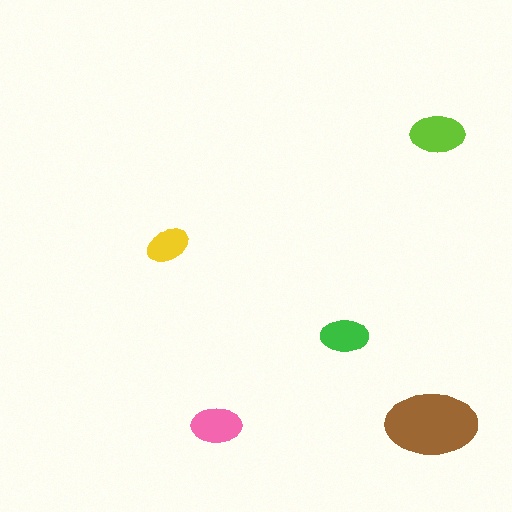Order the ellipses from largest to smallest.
the brown one, the lime one, the pink one, the green one, the yellow one.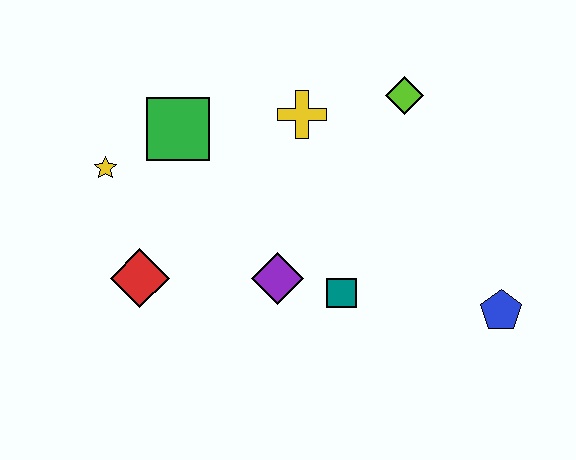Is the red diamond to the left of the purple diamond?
Yes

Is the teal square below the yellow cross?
Yes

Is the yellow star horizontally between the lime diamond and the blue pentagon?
No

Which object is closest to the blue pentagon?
The teal square is closest to the blue pentagon.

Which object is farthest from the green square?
The blue pentagon is farthest from the green square.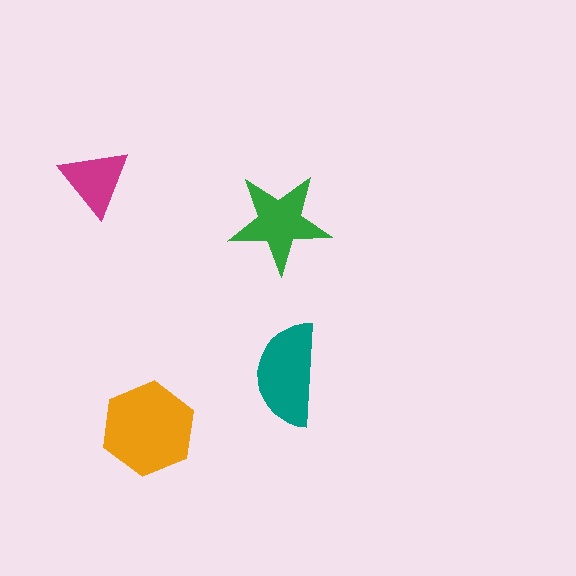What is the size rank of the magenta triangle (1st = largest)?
4th.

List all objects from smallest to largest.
The magenta triangle, the green star, the teal semicircle, the orange hexagon.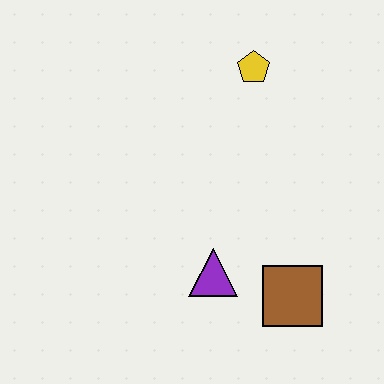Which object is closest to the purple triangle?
The brown square is closest to the purple triangle.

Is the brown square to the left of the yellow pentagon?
No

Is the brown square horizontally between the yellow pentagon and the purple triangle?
No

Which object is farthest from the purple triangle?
The yellow pentagon is farthest from the purple triangle.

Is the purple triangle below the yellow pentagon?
Yes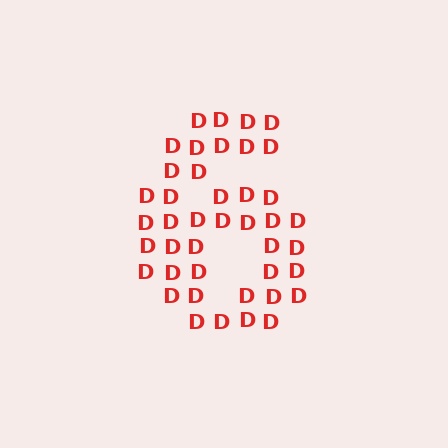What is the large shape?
The large shape is the digit 6.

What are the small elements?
The small elements are letter D's.